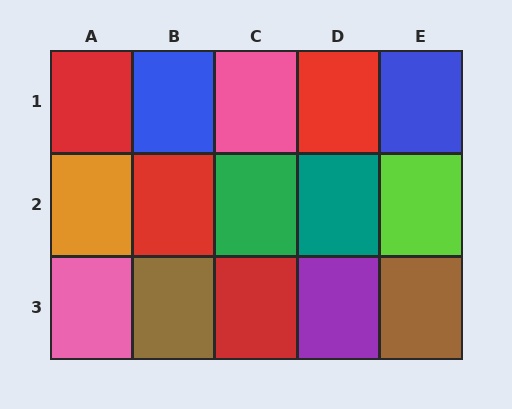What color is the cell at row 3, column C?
Red.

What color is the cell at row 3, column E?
Brown.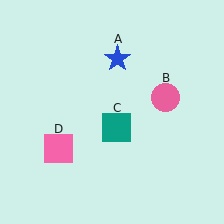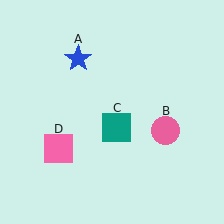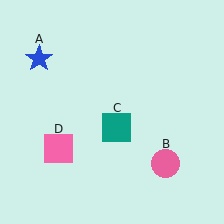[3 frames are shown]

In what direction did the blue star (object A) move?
The blue star (object A) moved left.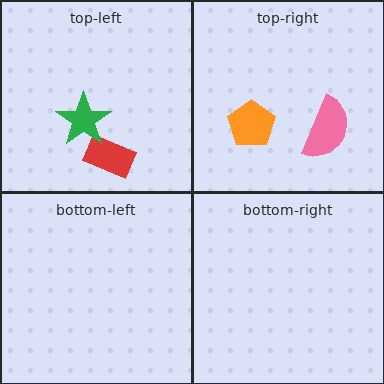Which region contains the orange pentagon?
The top-right region.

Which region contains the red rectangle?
The top-left region.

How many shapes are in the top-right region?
2.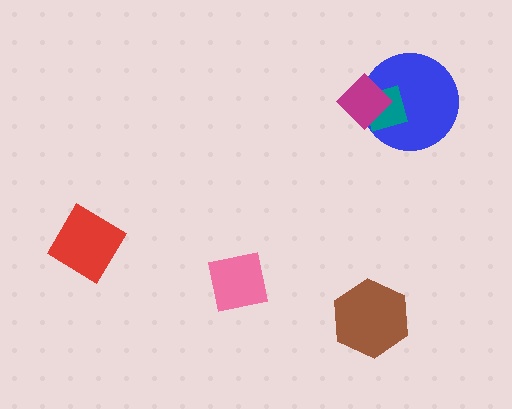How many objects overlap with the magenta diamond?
2 objects overlap with the magenta diamond.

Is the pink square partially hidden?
No, no other shape covers it.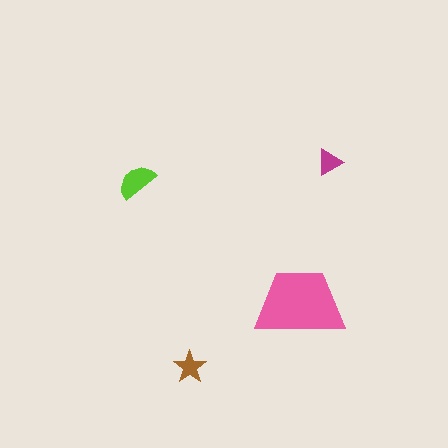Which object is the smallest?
The magenta triangle.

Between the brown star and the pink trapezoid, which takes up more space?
The pink trapezoid.